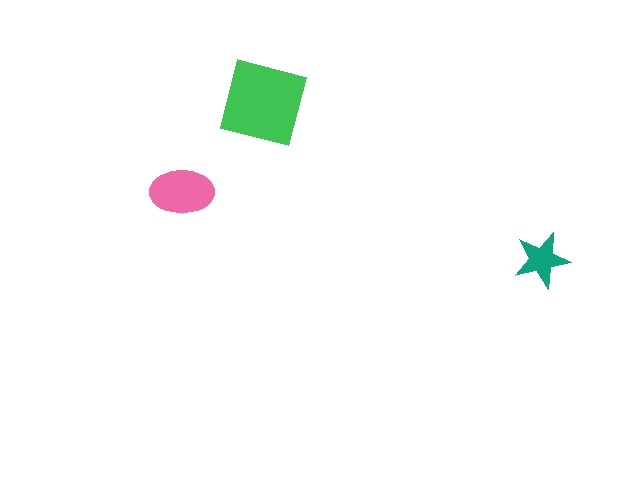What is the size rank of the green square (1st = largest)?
1st.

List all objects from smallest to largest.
The teal star, the pink ellipse, the green square.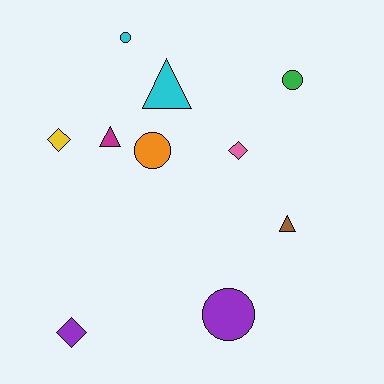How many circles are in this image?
There are 4 circles.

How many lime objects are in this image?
There are no lime objects.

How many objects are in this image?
There are 10 objects.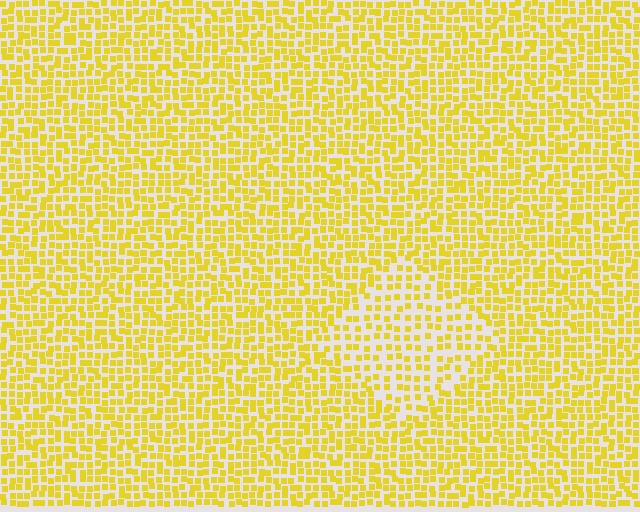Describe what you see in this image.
The image contains small yellow elements arranged at two different densities. A diamond-shaped region is visible where the elements are less densely packed than the surrounding area.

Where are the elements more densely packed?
The elements are more densely packed outside the diamond boundary.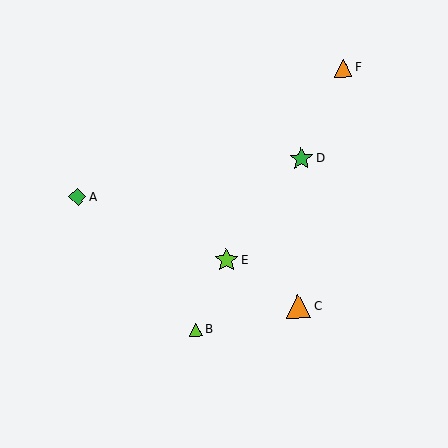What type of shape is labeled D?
Shape D is a green star.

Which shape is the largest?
The orange triangle (labeled C) is the largest.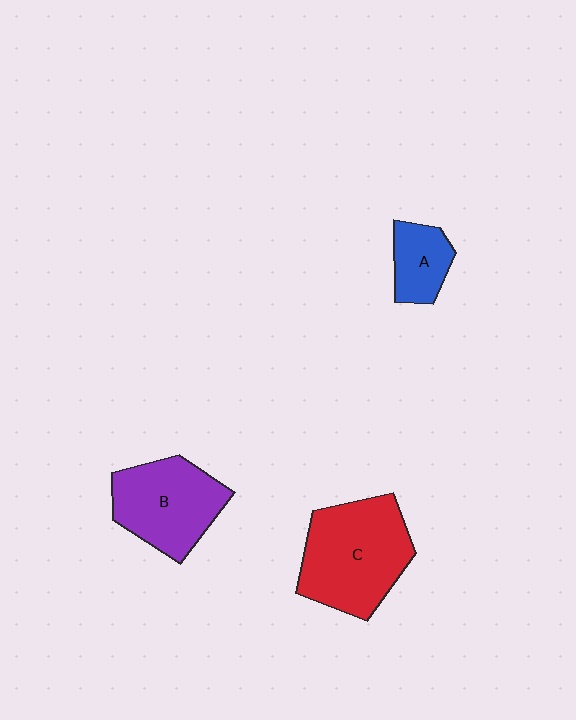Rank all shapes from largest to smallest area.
From largest to smallest: C (red), B (purple), A (blue).